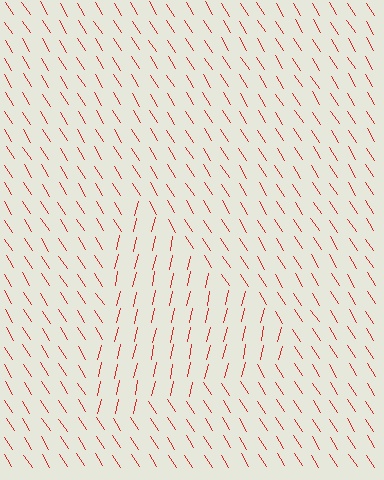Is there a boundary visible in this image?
Yes, there is a texture boundary formed by a change in line orientation.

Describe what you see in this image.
The image is filled with small red line segments. A triangle region in the image has lines oriented differently from the surrounding lines, creating a visible texture boundary.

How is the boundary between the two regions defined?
The boundary is defined purely by a change in line orientation (approximately 45 degrees difference). All lines are the same color and thickness.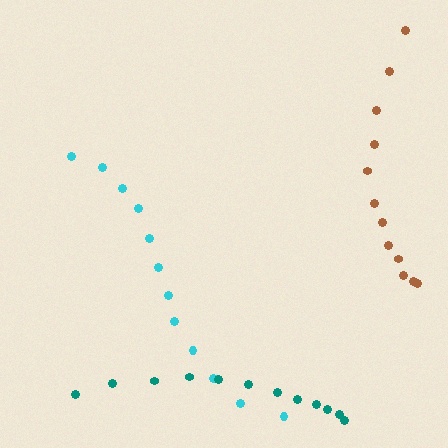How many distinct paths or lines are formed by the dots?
There are 3 distinct paths.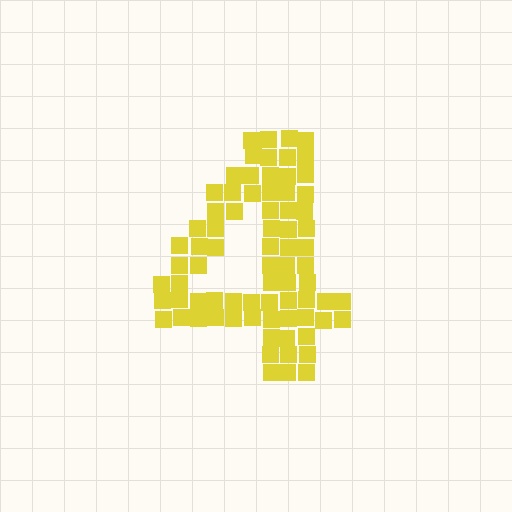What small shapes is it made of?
It is made of small squares.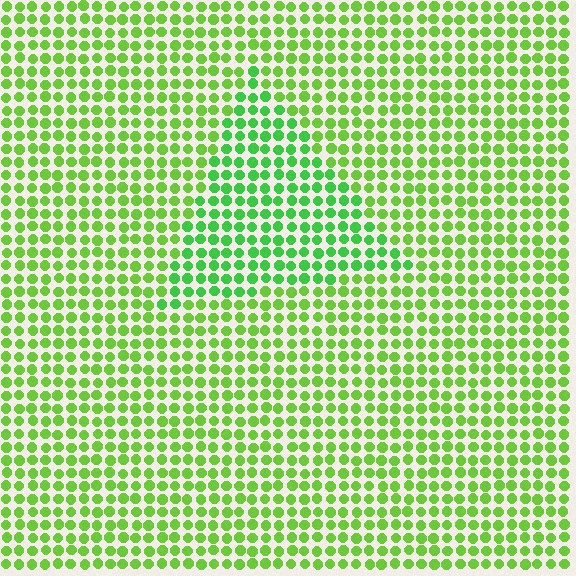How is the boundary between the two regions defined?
The boundary is defined purely by a slight shift in hue (about 25 degrees). Spacing, size, and orientation are identical on both sides.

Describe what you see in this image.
The image is filled with small lime elements in a uniform arrangement. A triangle-shaped region is visible where the elements are tinted to a slightly different hue, forming a subtle color boundary.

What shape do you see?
I see a triangle.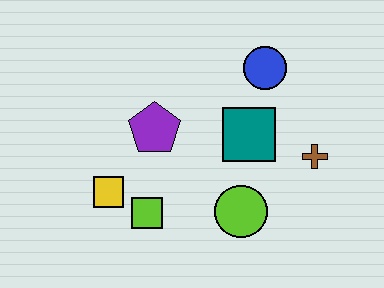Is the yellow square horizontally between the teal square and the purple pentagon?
No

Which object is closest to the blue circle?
The teal square is closest to the blue circle.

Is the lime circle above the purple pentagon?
No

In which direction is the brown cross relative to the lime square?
The brown cross is to the right of the lime square.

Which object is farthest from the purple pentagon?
The brown cross is farthest from the purple pentagon.